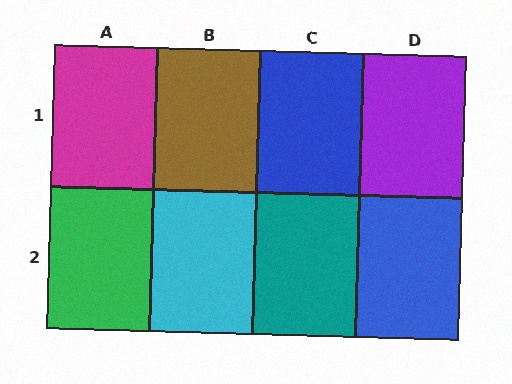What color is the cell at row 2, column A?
Green.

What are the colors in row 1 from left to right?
Magenta, brown, blue, purple.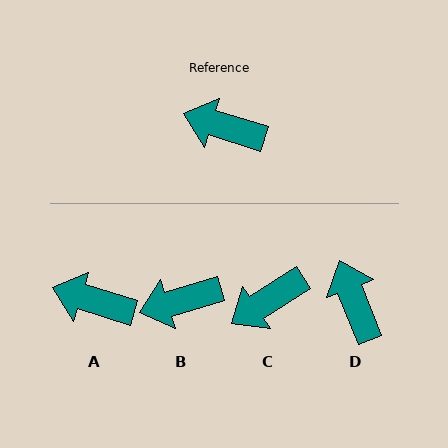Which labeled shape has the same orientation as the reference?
A.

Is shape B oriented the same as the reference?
No, it is off by about 34 degrees.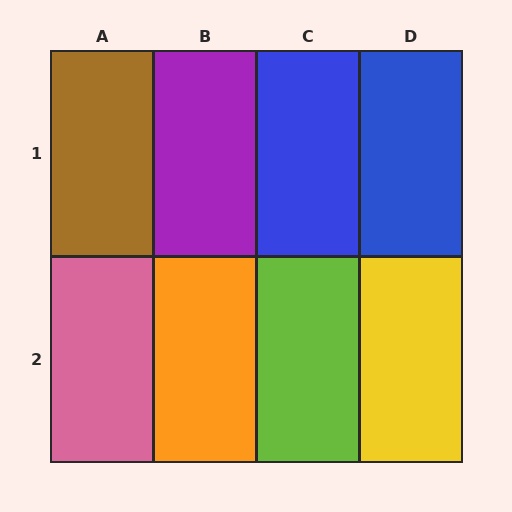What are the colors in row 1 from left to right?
Brown, purple, blue, blue.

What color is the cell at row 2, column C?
Lime.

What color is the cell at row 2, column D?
Yellow.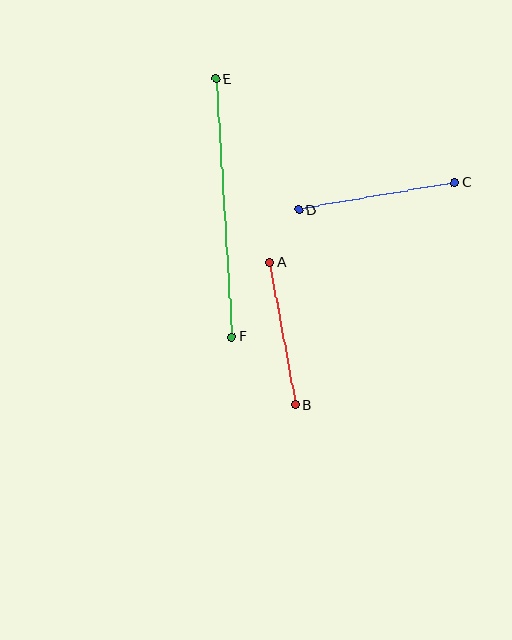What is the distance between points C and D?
The distance is approximately 158 pixels.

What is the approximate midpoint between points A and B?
The midpoint is at approximately (282, 334) pixels.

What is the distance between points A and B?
The distance is approximately 144 pixels.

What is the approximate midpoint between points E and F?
The midpoint is at approximately (224, 208) pixels.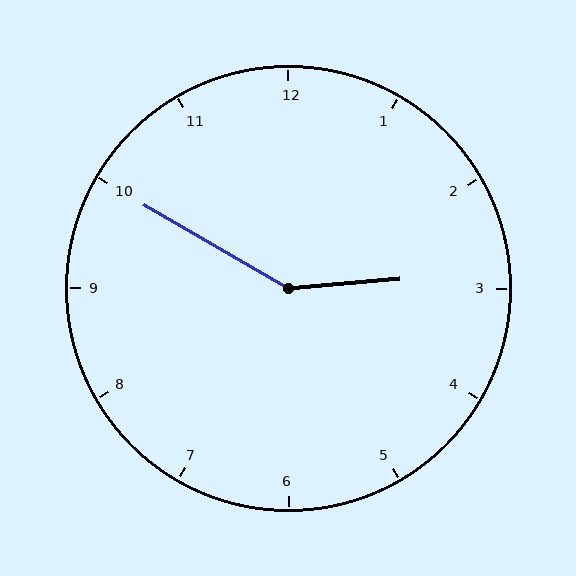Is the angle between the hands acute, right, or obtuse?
It is obtuse.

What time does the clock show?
2:50.